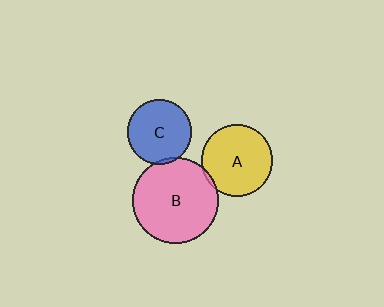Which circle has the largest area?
Circle B (pink).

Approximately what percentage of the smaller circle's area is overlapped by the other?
Approximately 5%.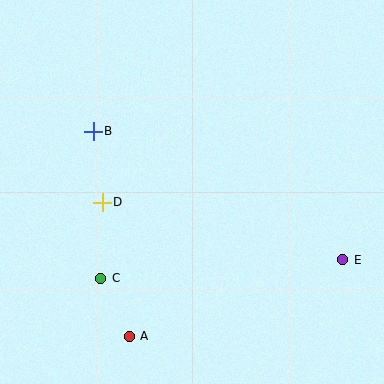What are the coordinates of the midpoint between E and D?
The midpoint between E and D is at (222, 231).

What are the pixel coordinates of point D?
Point D is at (102, 202).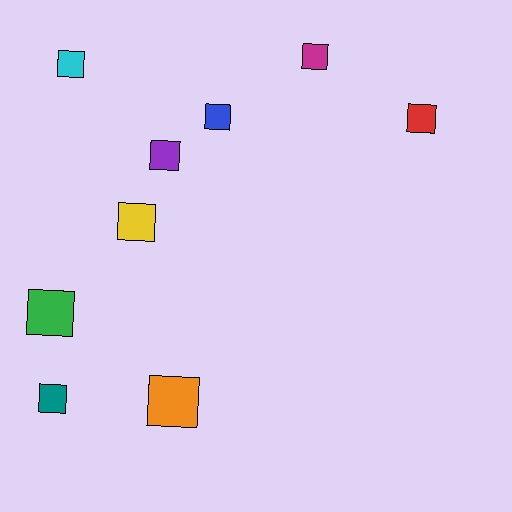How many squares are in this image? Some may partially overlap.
There are 9 squares.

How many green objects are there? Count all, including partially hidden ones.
There is 1 green object.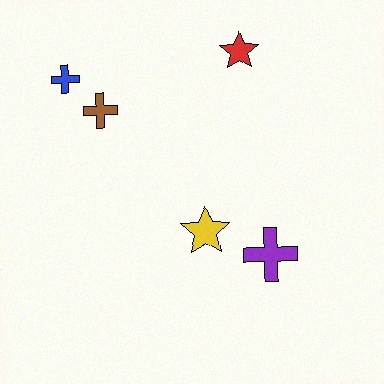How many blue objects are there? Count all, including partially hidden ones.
There is 1 blue object.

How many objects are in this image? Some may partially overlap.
There are 5 objects.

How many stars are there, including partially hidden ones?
There are 2 stars.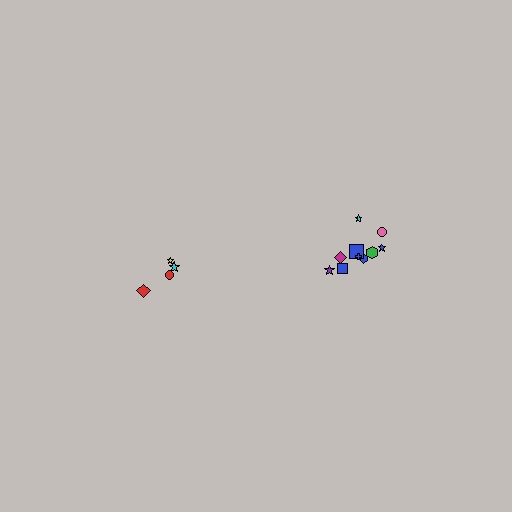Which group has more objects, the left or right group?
The right group.